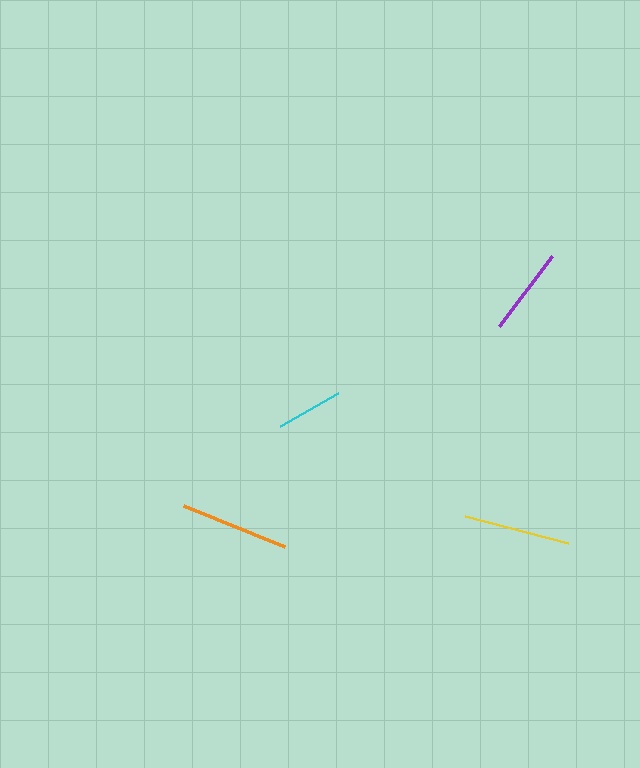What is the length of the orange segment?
The orange segment is approximately 109 pixels long.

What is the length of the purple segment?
The purple segment is approximately 89 pixels long.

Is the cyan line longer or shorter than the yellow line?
The yellow line is longer than the cyan line.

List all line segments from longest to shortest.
From longest to shortest: orange, yellow, purple, cyan.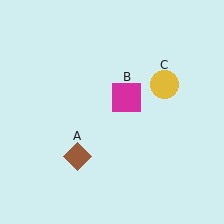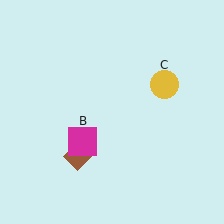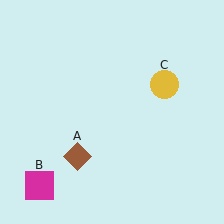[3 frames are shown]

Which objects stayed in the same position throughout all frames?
Brown diamond (object A) and yellow circle (object C) remained stationary.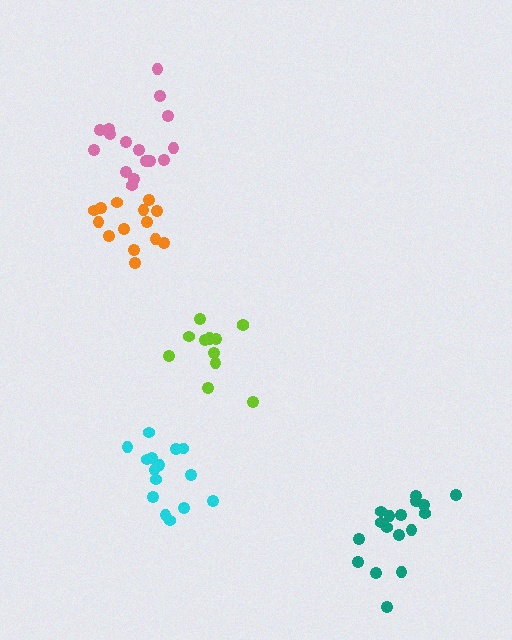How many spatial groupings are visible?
There are 5 spatial groupings.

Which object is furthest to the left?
The orange cluster is leftmost.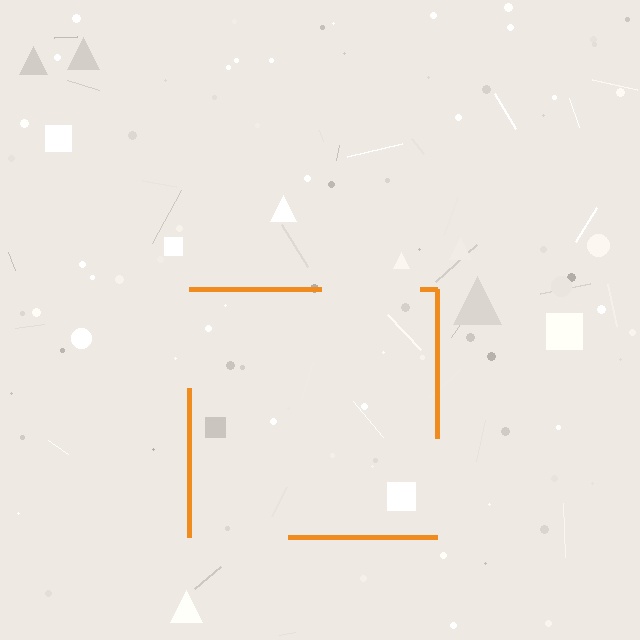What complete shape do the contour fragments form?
The contour fragments form a square.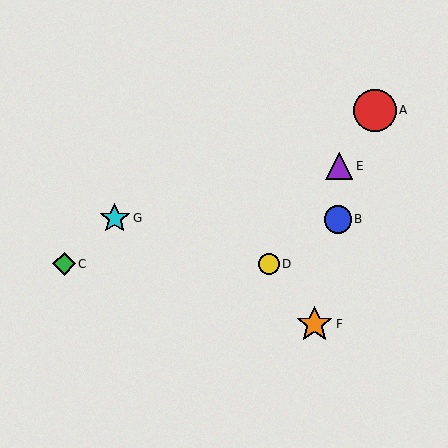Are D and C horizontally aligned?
Yes, both are at y≈264.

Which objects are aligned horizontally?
Objects C, D are aligned horizontally.